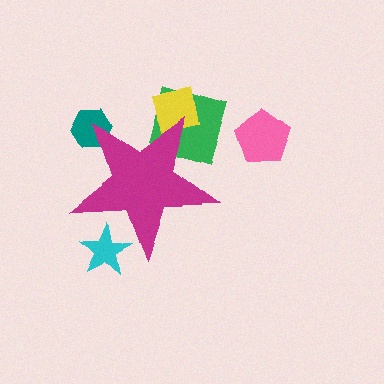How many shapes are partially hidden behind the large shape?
4 shapes are partially hidden.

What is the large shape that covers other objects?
A magenta star.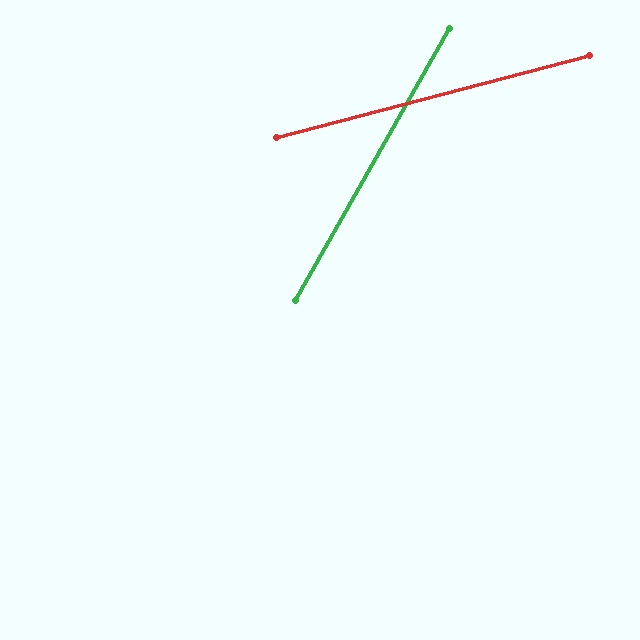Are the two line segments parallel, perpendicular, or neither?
Neither parallel nor perpendicular — they differ by about 46°.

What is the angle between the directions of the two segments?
Approximately 46 degrees.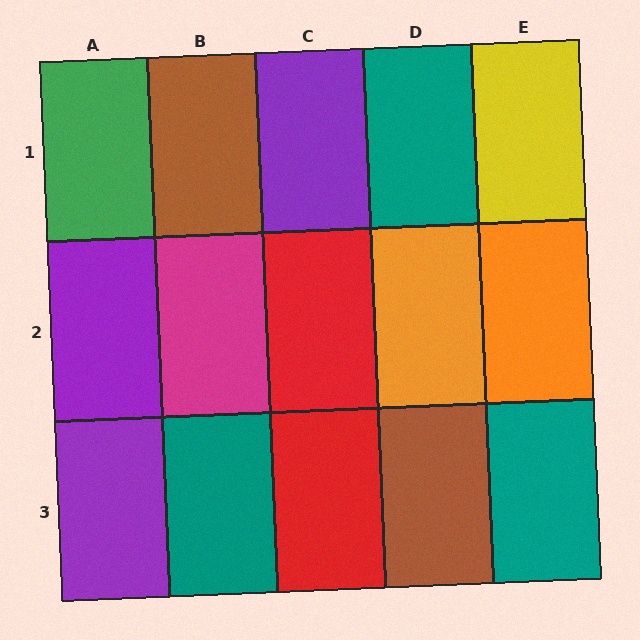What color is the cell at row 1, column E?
Yellow.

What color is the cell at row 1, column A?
Green.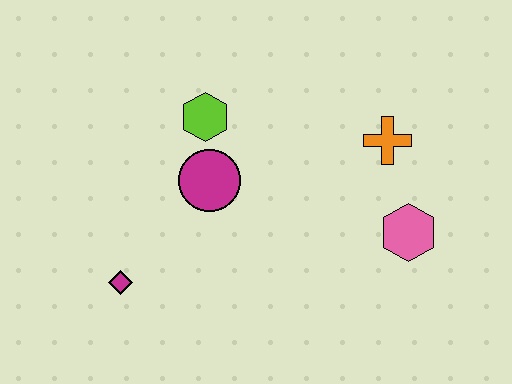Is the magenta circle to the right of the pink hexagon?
No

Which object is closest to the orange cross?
The pink hexagon is closest to the orange cross.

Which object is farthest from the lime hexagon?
The pink hexagon is farthest from the lime hexagon.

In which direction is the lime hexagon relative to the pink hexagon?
The lime hexagon is to the left of the pink hexagon.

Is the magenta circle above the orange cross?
No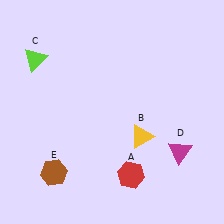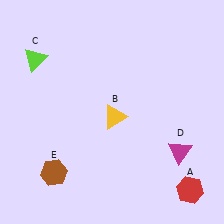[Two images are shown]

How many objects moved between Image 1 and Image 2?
2 objects moved between the two images.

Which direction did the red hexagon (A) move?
The red hexagon (A) moved right.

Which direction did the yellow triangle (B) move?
The yellow triangle (B) moved left.